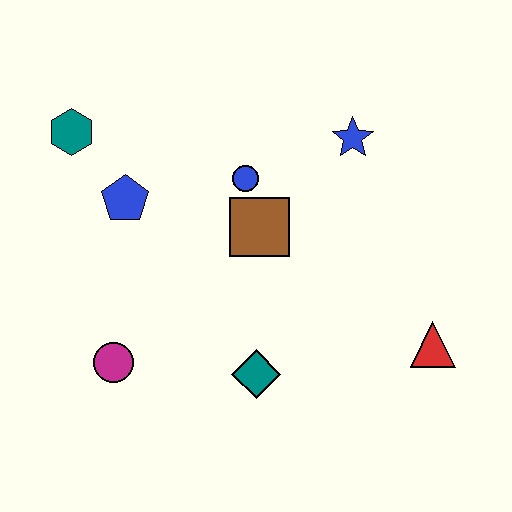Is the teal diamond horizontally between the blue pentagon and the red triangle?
Yes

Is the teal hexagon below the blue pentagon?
No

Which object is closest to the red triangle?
The teal diamond is closest to the red triangle.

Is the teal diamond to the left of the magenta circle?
No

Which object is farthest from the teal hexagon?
The red triangle is farthest from the teal hexagon.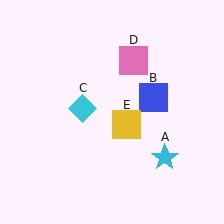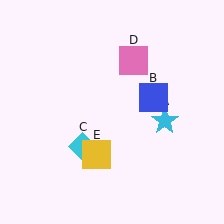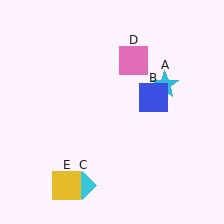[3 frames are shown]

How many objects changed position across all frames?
3 objects changed position: cyan star (object A), cyan diamond (object C), yellow square (object E).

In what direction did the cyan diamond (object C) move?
The cyan diamond (object C) moved down.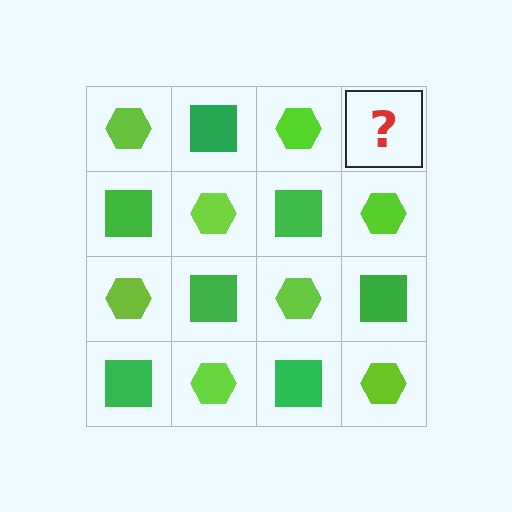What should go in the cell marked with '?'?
The missing cell should contain a green square.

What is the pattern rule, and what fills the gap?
The rule is that it alternates lime hexagon and green square in a checkerboard pattern. The gap should be filled with a green square.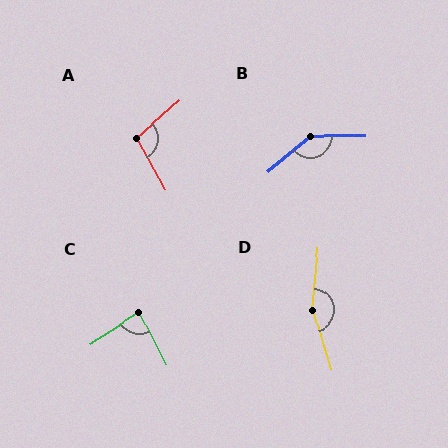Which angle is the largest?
D, at approximately 158 degrees.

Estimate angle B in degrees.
Approximately 140 degrees.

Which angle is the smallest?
C, at approximately 83 degrees.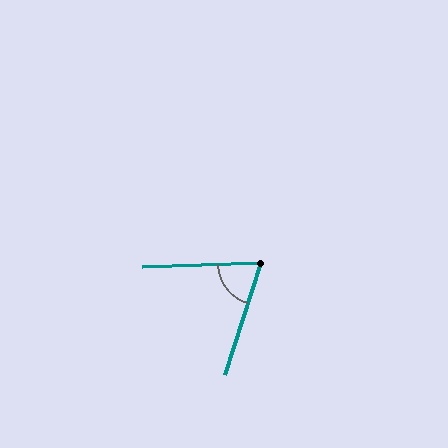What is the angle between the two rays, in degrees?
Approximately 71 degrees.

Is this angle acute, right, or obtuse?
It is acute.